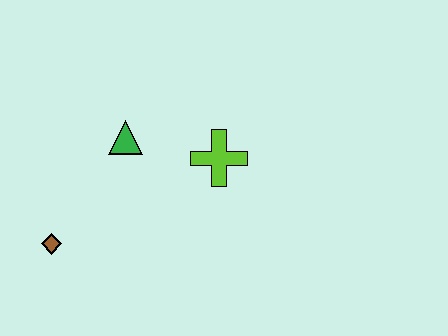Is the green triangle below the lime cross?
No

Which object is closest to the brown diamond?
The green triangle is closest to the brown diamond.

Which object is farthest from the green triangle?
The brown diamond is farthest from the green triangle.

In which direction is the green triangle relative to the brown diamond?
The green triangle is above the brown diamond.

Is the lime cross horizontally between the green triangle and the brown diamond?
No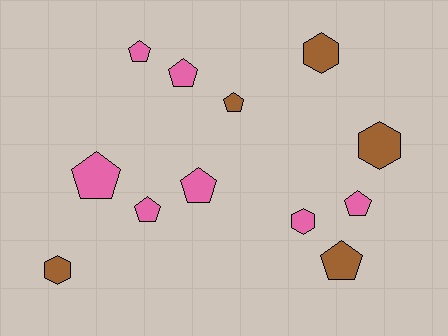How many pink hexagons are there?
There is 1 pink hexagon.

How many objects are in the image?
There are 12 objects.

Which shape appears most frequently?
Pentagon, with 8 objects.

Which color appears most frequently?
Pink, with 7 objects.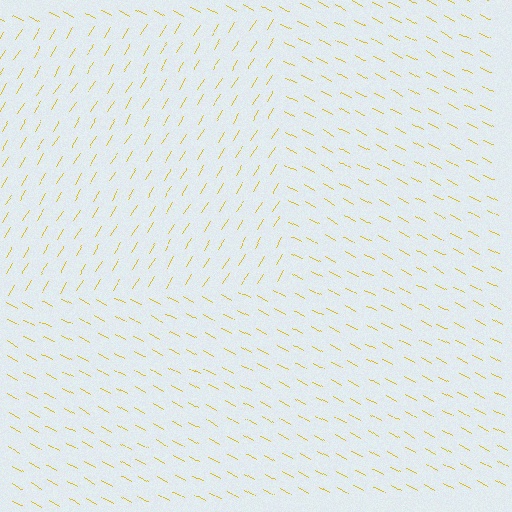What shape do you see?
I see a rectangle.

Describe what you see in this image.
The image is filled with small yellow line segments. A rectangle region in the image has lines oriented differently from the surrounding lines, creating a visible texture boundary.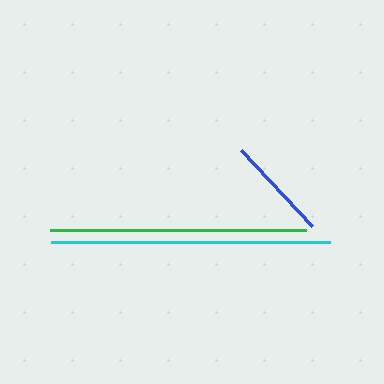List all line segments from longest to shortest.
From longest to shortest: cyan, green, blue.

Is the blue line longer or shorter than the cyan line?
The cyan line is longer than the blue line.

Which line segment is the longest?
The cyan line is the longest at approximately 280 pixels.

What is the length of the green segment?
The green segment is approximately 256 pixels long.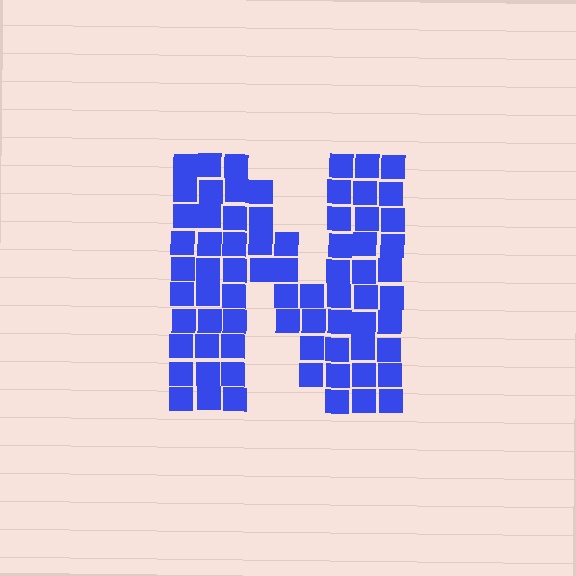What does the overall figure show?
The overall figure shows the letter N.